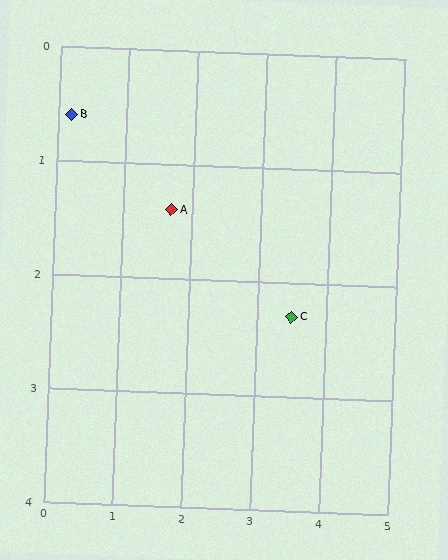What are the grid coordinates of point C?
Point C is at approximately (3.5, 2.3).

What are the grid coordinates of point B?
Point B is at approximately (0.2, 0.6).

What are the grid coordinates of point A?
Point A is at approximately (1.7, 1.4).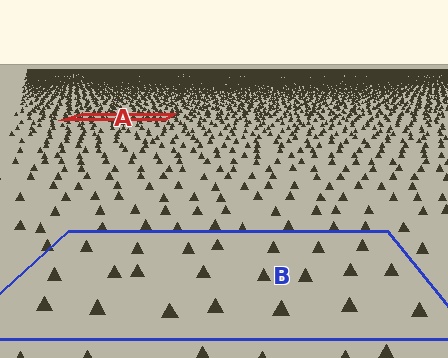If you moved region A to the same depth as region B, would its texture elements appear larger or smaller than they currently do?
They would appear larger. At a closer depth, the same texture elements are projected at a bigger on-screen size.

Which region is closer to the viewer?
Region B is closer. The texture elements there are larger and more spread out.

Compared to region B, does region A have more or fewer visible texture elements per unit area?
Region A has more texture elements per unit area — they are packed more densely because it is farther away.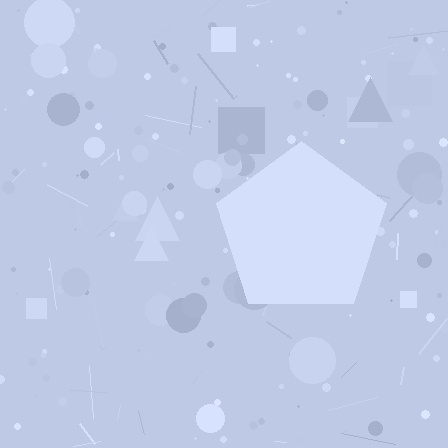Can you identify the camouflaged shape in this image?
The camouflaged shape is a pentagon.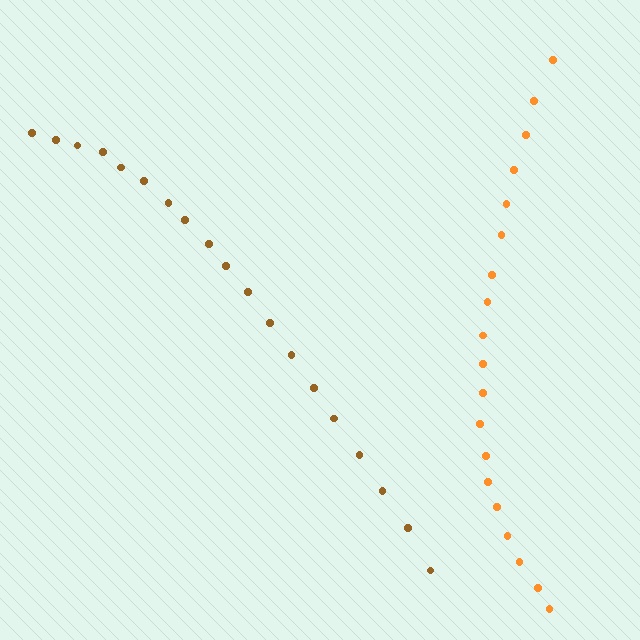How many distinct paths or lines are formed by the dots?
There are 2 distinct paths.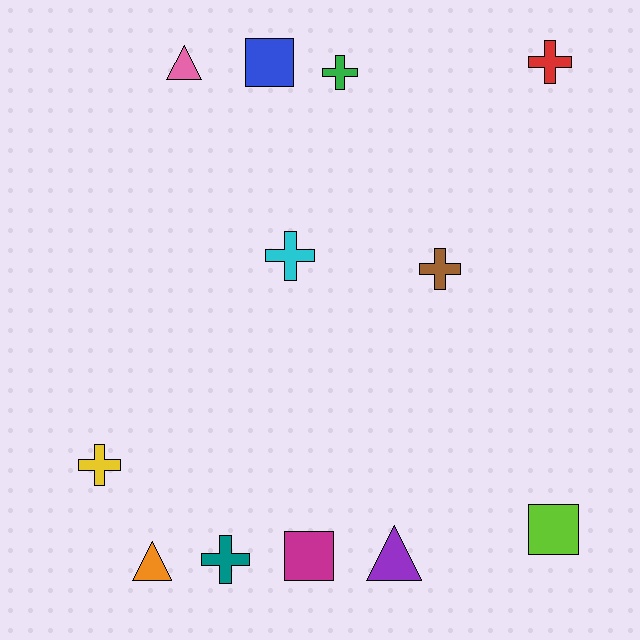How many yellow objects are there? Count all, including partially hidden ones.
There is 1 yellow object.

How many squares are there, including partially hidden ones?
There are 3 squares.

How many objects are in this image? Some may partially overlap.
There are 12 objects.